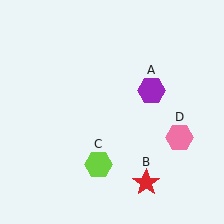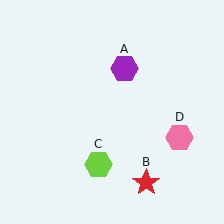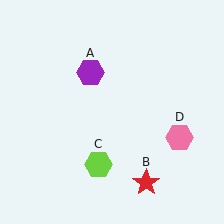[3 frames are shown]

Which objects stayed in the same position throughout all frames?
Red star (object B) and lime hexagon (object C) and pink hexagon (object D) remained stationary.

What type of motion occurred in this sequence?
The purple hexagon (object A) rotated counterclockwise around the center of the scene.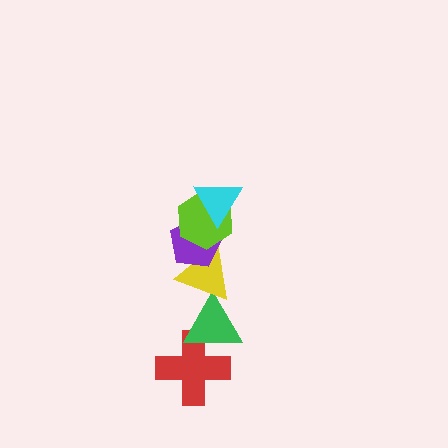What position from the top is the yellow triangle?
The yellow triangle is 4th from the top.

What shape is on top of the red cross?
The green triangle is on top of the red cross.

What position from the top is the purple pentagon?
The purple pentagon is 3rd from the top.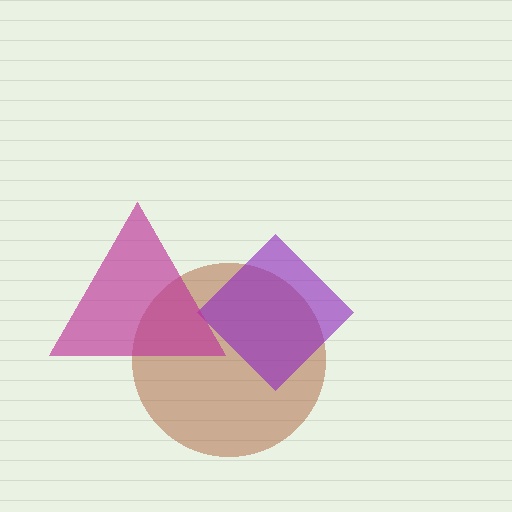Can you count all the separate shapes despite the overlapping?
Yes, there are 3 separate shapes.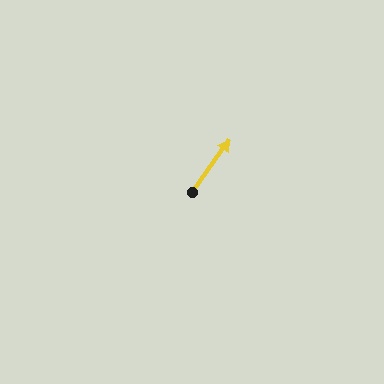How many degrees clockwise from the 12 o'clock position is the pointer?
Approximately 36 degrees.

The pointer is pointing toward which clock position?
Roughly 1 o'clock.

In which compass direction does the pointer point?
Northeast.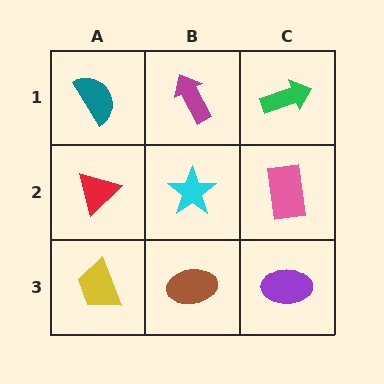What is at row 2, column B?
A cyan star.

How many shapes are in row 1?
3 shapes.